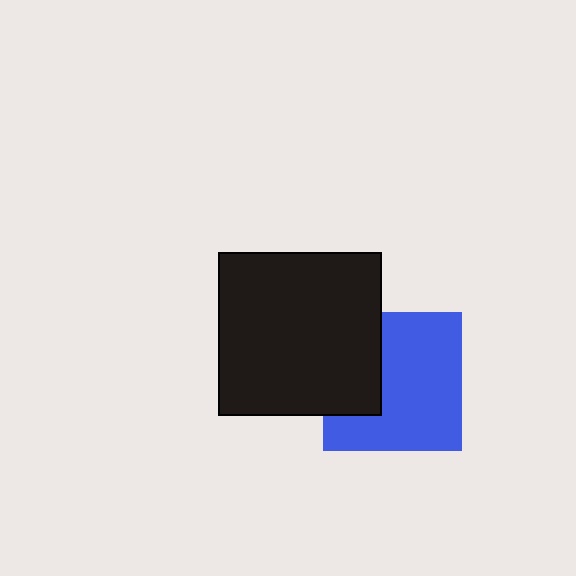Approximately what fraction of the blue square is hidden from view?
Roughly 31% of the blue square is hidden behind the black square.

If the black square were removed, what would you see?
You would see the complete blue square.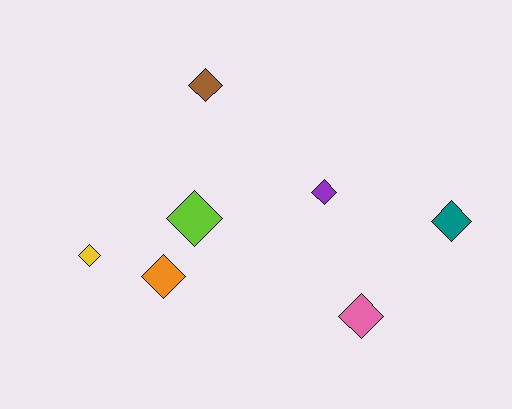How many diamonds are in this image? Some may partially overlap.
There are 7 diamonds.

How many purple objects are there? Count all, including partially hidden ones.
There is 1 purple object.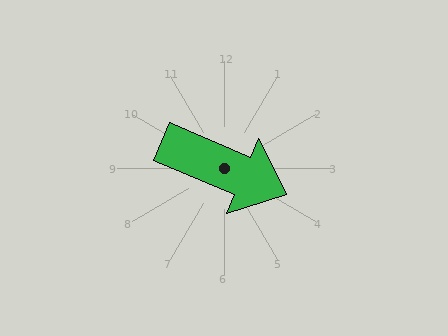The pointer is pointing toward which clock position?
Roughly 4 o'clock.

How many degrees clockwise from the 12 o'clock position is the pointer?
Approximately 113 degrees.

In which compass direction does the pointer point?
Southeast.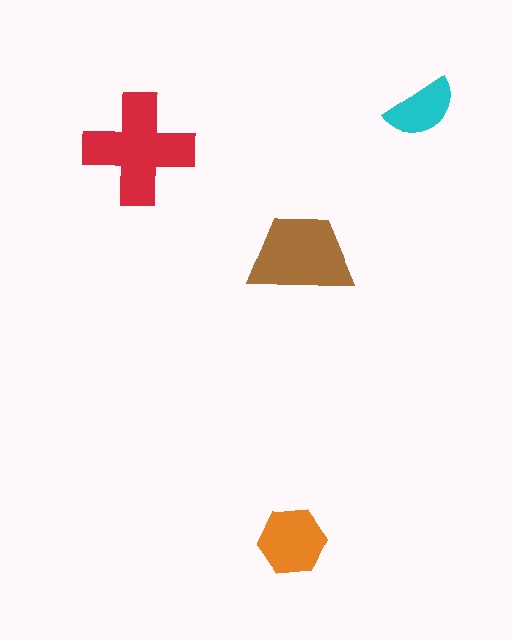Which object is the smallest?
The cyan semicircle.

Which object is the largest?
The red cross.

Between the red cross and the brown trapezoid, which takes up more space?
The red cross.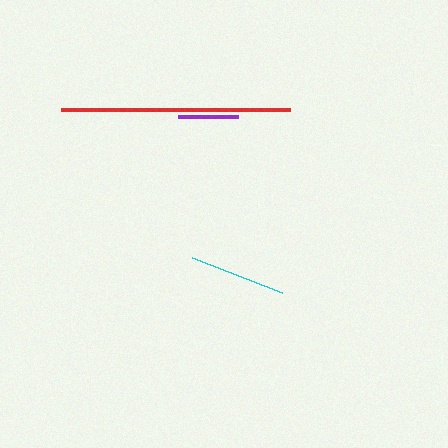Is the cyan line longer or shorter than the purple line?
The cyan line is longer than the purple line.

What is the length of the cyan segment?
The cyan segment is approximately 97 pixels long.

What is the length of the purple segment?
The purple segment is approximately 61 pixels long.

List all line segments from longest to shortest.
From longest to shortest: red, cyan, purple.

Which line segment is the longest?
The red line is the longest at approximately 229 pixels.